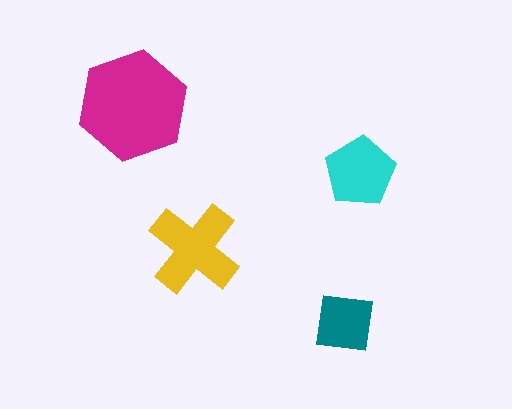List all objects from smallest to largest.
The teal square, the cyan pentagon, the yellow cross, the magenta hexagon.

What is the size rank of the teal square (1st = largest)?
4th.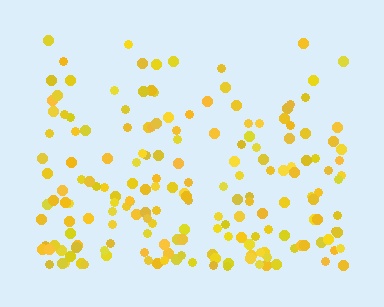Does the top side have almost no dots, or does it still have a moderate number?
Still a moderate number, just noticeably fewer than the bottom.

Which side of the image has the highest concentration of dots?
The bottom.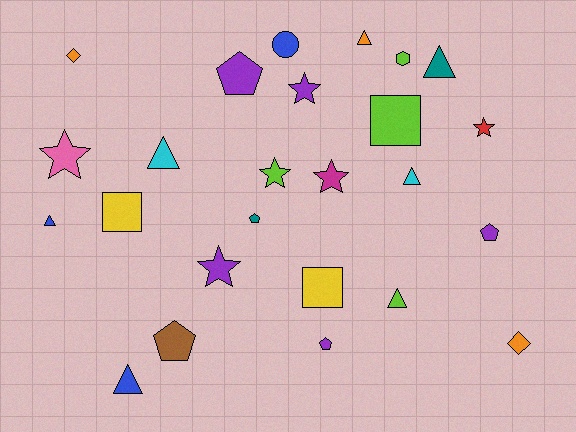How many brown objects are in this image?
There is 1 brown object.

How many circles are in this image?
There is 1 circle.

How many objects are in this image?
There are 25 objects.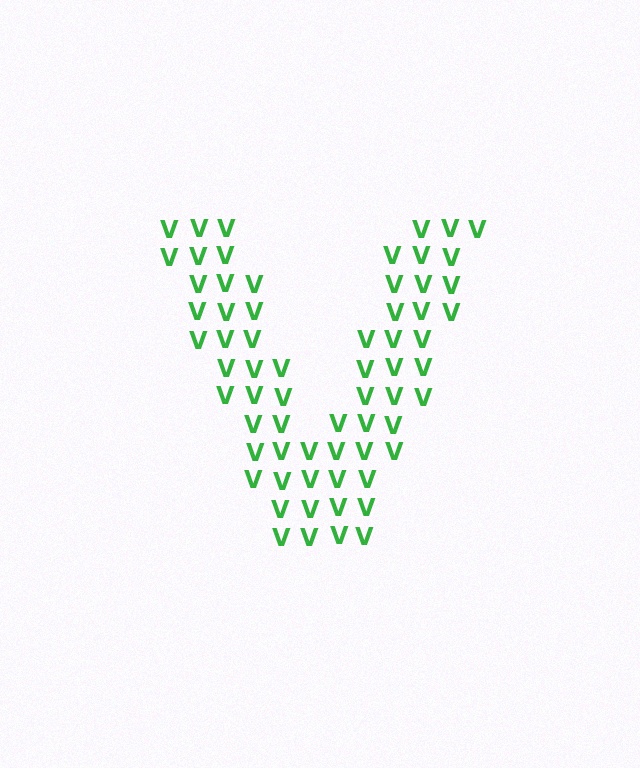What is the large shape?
The large shape is the letter V.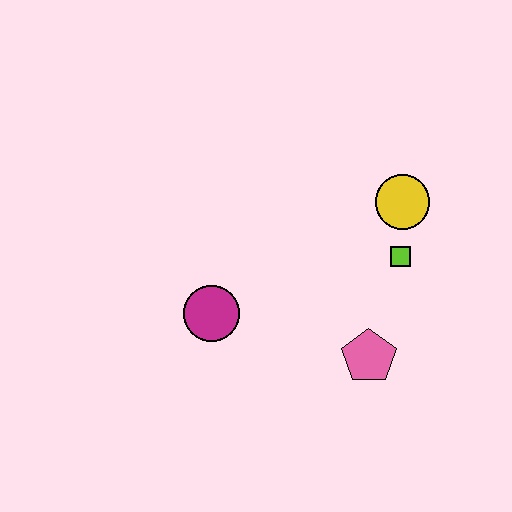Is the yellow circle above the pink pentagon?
Yes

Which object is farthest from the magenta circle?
The yellow circle is farthest from the magenta circle.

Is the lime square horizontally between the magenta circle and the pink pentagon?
No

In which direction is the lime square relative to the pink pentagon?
The lime square is above the pink pentagon.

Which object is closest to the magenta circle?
The pink pentagon is closest to the magenta circle.